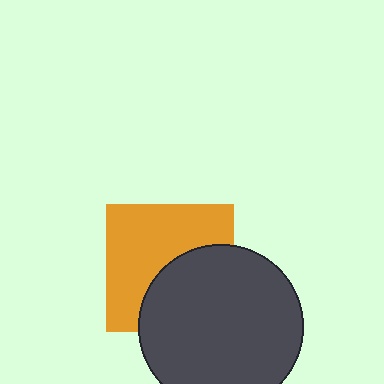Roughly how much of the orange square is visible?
About half of it is visible (roughly 58%).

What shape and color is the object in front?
The object in front is a dark gray circle.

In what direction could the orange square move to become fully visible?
The orange square could move toward the upper-left. That would shift it out from behind the dark gray circle entirely.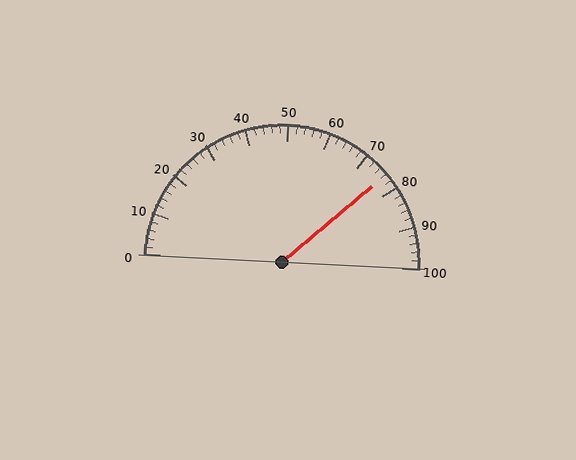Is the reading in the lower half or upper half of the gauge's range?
The reading is in the upper half of the range (0 to 100).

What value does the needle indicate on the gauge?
The needle indicates approximately 76.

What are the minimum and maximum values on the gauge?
The gauge ranges from 0 to 100.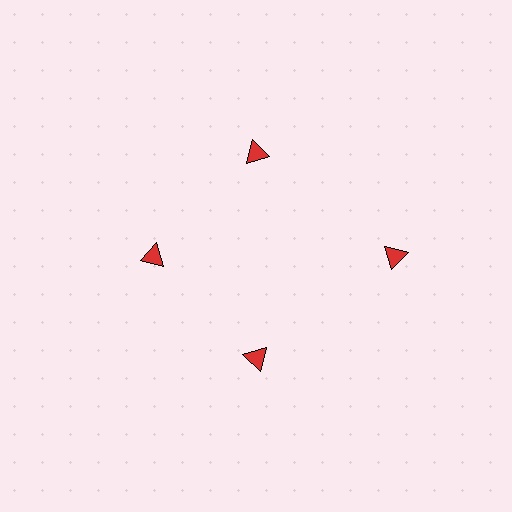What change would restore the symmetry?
The symmetry would be restored by moving it inward, back onto the ring so that all 4 triangles sit at equal angles and equal distance from the center.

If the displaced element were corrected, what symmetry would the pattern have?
It would have 4-fold rotational symmetry — the pattern would map onto itself every 90 degrees.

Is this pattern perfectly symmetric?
No. The 4 red triangles are arranged in a ring, but one element near the 3 o'clock position is pushed outward from the center, breaking the 4-fold rotational symmetry.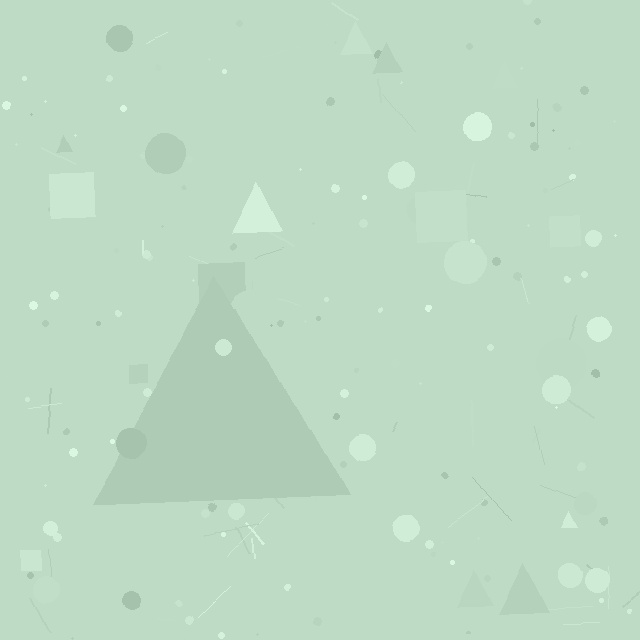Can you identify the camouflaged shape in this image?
The camouflaged shape is a triangle.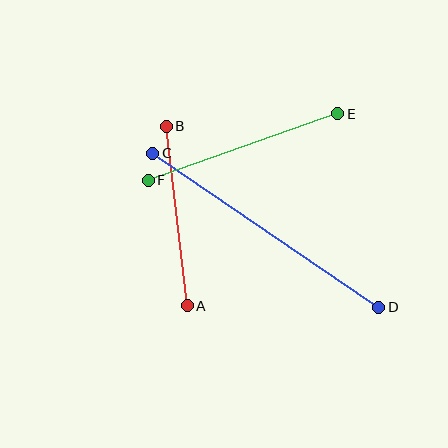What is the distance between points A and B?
The distance is approximately 181 pixels.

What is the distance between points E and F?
The distance is approximately 201 pixels.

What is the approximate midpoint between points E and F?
The midpoint is at approximately (243, 147) pixels.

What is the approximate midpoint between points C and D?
The midpoint is at approximately (266, 230) pixels.